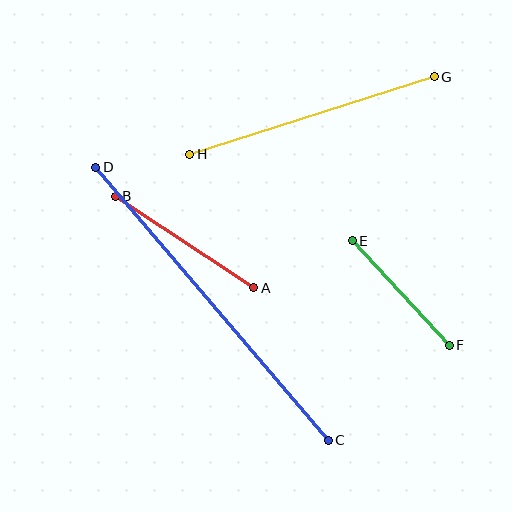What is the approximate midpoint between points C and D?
The midpoint is at approximately (212, 304) pixels.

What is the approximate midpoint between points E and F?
The midpoint is at approximately (401, 293) pixels.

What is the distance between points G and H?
The distance is approximately 256 pixels.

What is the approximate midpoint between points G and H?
The midpoint is at approximately (312, 116) pixels.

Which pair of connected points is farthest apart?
Points C and D are farthest apart.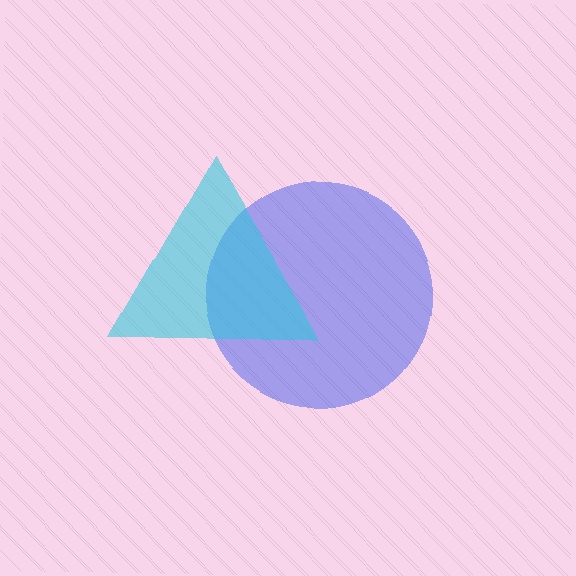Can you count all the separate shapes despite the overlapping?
Yes, there are 2 separate shapes.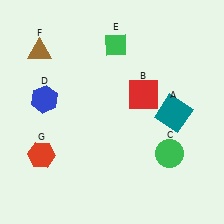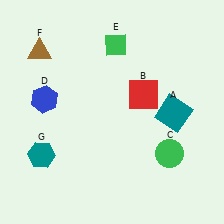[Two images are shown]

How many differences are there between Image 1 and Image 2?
There is 1 difference between the two images.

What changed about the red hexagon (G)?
In Image 1, G is red. In Image 2, it changed to teal.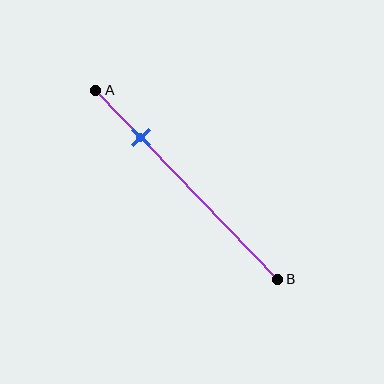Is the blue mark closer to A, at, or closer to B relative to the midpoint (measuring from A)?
The blue mark is closer to point A than the midpoint of segment AB.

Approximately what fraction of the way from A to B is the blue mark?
The blue mark is approximately 25% of the way from A to B.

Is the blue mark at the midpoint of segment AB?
No, the mark is at about 25% from A, not at the 50% midpoint.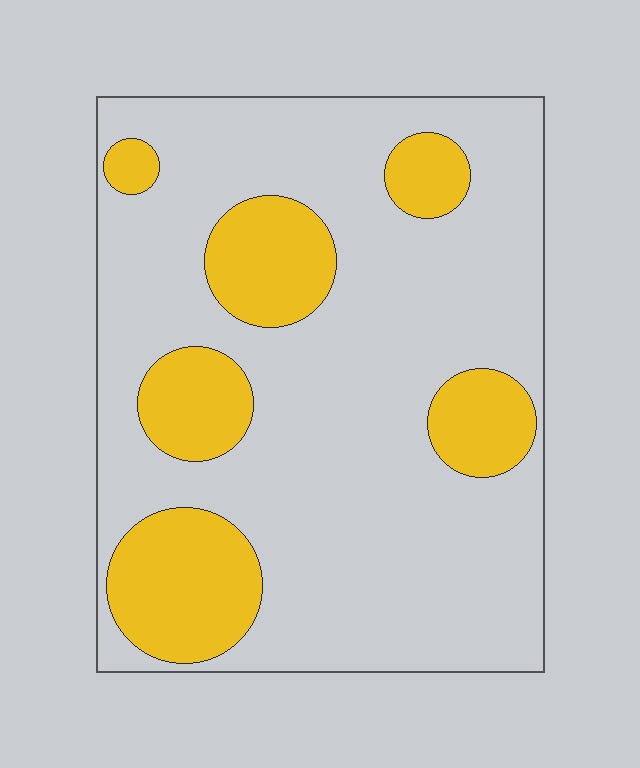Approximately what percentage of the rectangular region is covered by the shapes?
Approximately 25%.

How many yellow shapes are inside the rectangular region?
6.